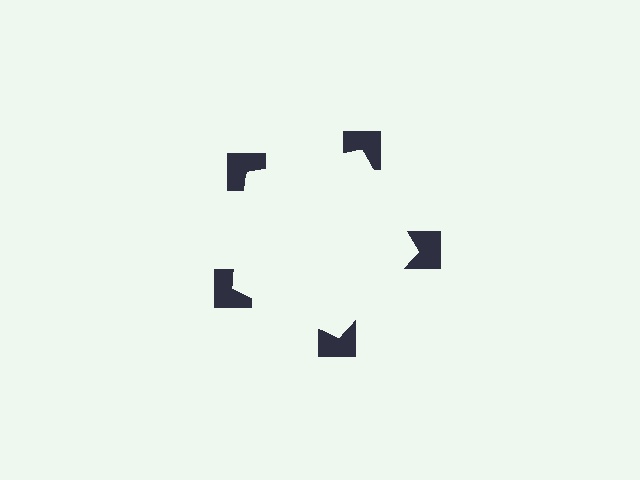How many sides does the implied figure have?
5 sides.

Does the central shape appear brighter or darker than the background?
It typically appears slightly brighter than the background, even though no actual brightness change is drawn.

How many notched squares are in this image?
There are 5 — one at each vertex of the illusory pentagon.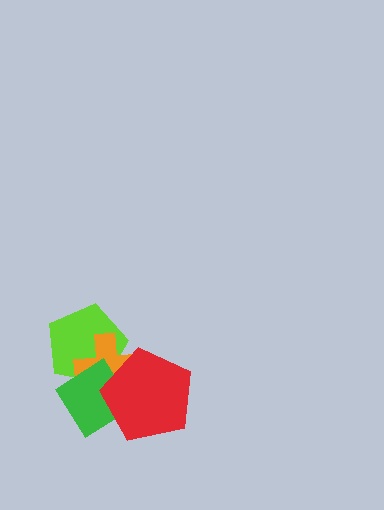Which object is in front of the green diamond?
The red pentagon is in front of the green diamond.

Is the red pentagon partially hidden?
No, no other shape covers it.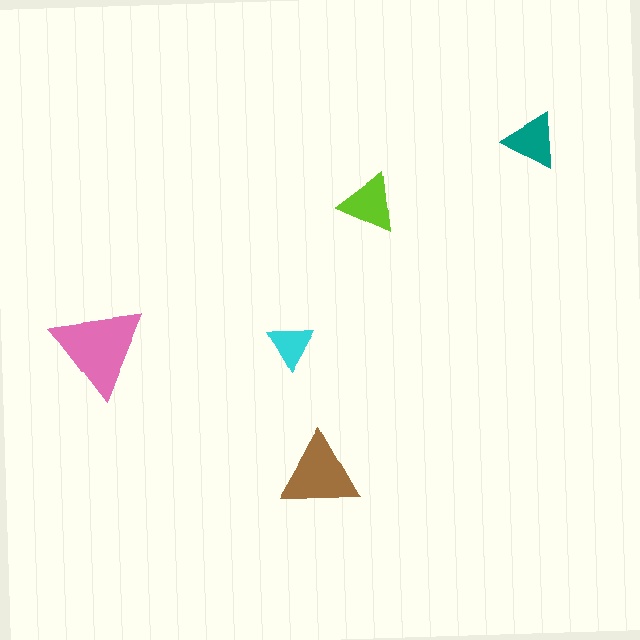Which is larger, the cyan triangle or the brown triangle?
The brown one.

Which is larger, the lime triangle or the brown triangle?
The brown one.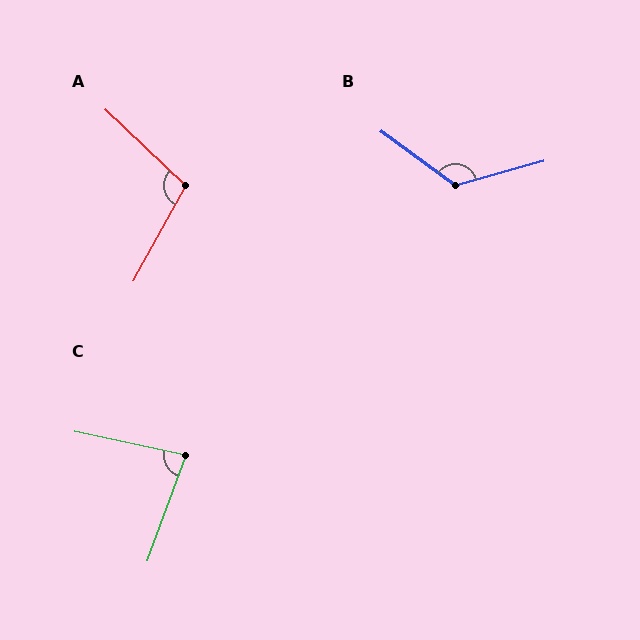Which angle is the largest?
B, at approximately 128 degrees.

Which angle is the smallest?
C, at approximately 82 degrees.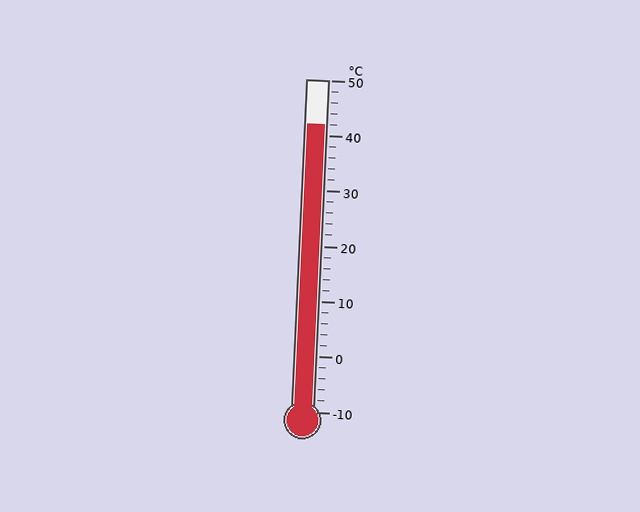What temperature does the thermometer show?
The thermometer shows approximately 42°C.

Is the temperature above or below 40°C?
The temperature is above 40°C.